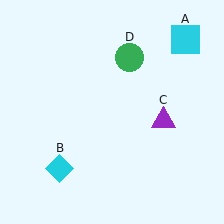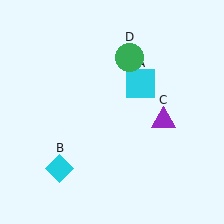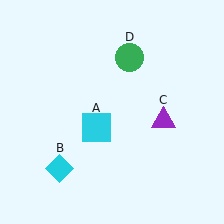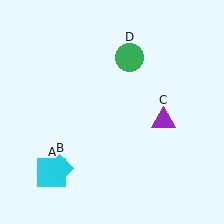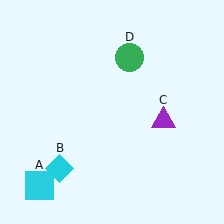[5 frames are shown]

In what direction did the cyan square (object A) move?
The cyan square (object A) moved down and to the left.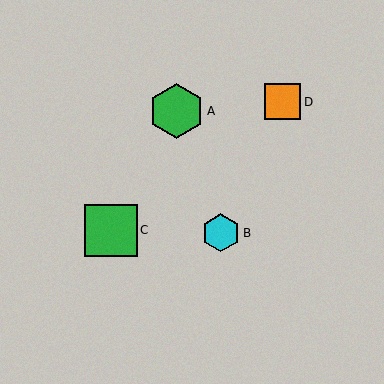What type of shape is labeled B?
Shape B is a cyan hexagon.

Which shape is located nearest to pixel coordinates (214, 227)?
The cyan hexagon (labeled B) at (221, 233) is nearest to that location.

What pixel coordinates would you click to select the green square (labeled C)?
Click at (111, 230) to select the green square C.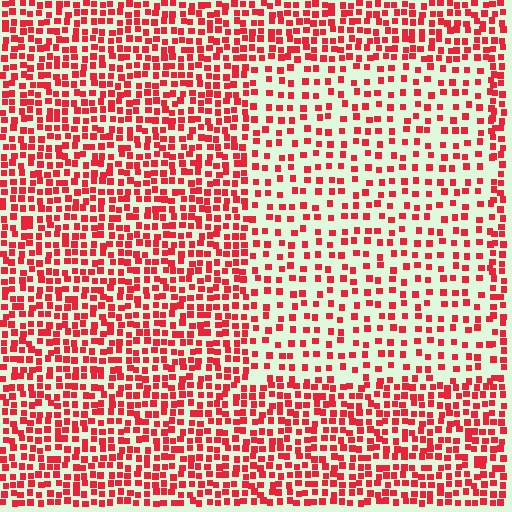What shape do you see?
I see a rectangle.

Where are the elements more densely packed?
The elements are more densely packed outside the rectangle boundary.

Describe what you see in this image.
The image contains small red elements arranged at two different densities. A rectangle-shaped region is visible where the elements are less densely packed than the surrounding area.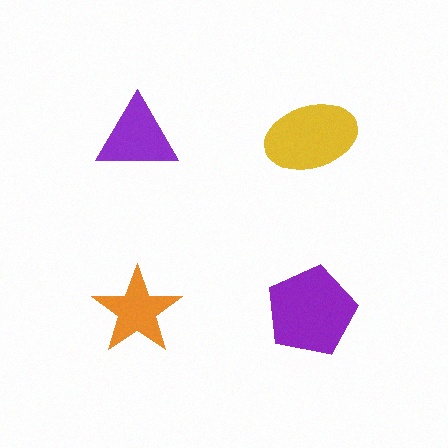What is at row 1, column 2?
A yellow ellipse.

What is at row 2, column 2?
A purple pentagon.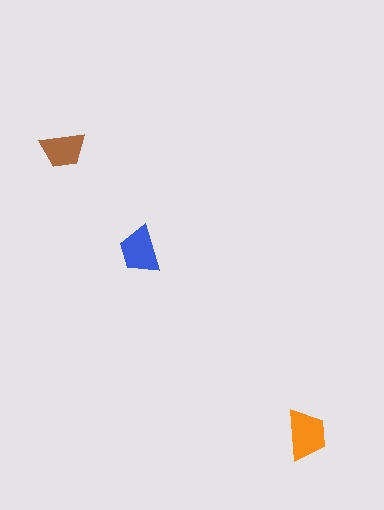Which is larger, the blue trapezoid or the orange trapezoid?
The orange one.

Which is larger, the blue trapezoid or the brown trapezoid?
The blue one.